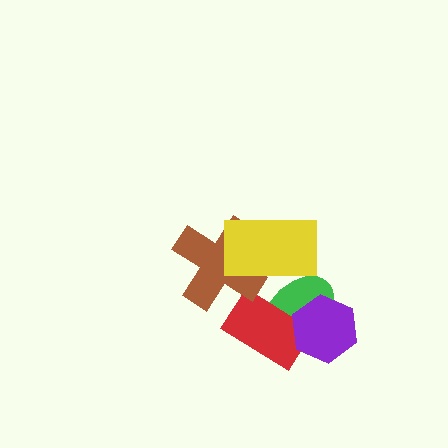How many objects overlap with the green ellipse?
3 objects overlap with the green ellipse.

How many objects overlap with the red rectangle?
2 objects overlap with the red rectangle.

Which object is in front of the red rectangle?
The purple hexagon is in front of the red rectangle.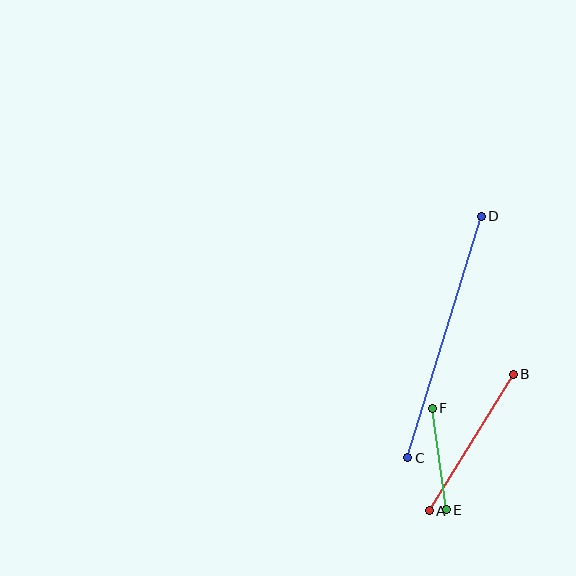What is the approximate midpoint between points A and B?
The midpoint is at approximately (471, 443) pixels.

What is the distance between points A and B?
The distance is approximately 160 pixels.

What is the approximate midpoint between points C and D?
The midpoint is at approximately (445, 337) pixels.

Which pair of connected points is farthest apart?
Points C and D are farthest apart.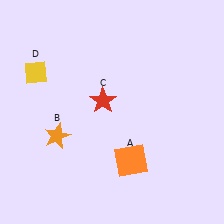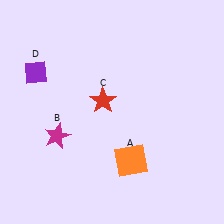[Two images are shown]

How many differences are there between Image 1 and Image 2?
There are 2 differences between the two images.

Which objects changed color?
B changed from orange to magenta. D changed from yellow to purple.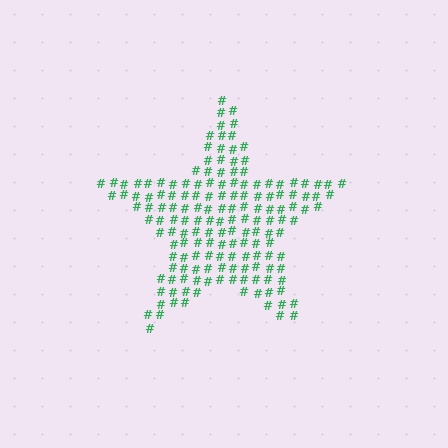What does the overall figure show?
The overall figure shows a star.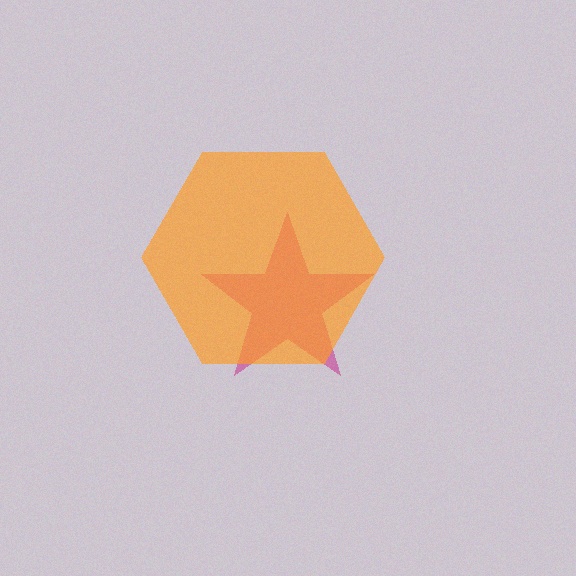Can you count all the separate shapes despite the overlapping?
Yes, there are 2 separate shapes.